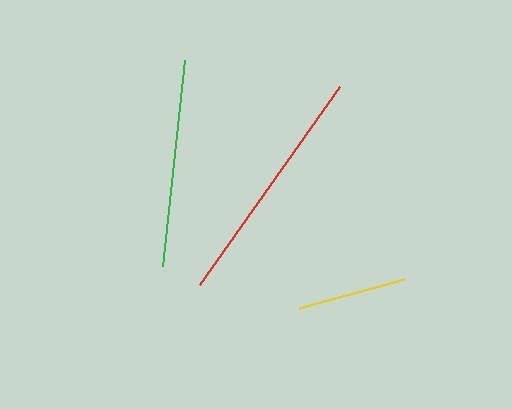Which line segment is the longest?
The red line is the longest at approximately 242 pixels.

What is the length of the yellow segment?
The yellow segment is approximately 109 pixels long.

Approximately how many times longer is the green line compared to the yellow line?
The green line is approximately 1.9 times the length of the yellow line.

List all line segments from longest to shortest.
From longest to shortest: red, green, yellow.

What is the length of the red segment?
The red segment is approximately 242 pixels long.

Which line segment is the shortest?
The yellow line is the shortest at approximately 109 pixels.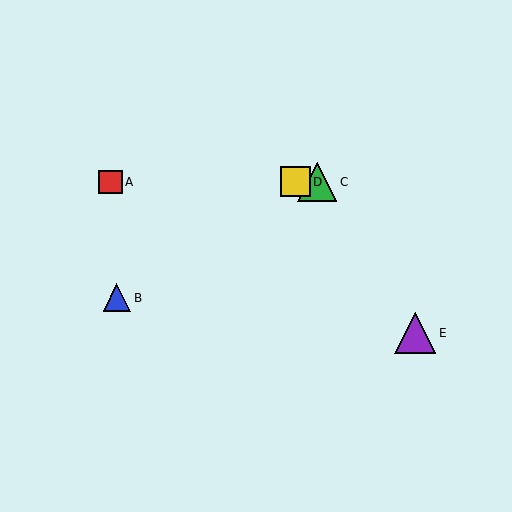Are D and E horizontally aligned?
No, D is at y≈182 and E is at y≈333.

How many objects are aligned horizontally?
3 objects (A, C, D) are aligned horizontally.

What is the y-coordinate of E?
Object E is at y≈333.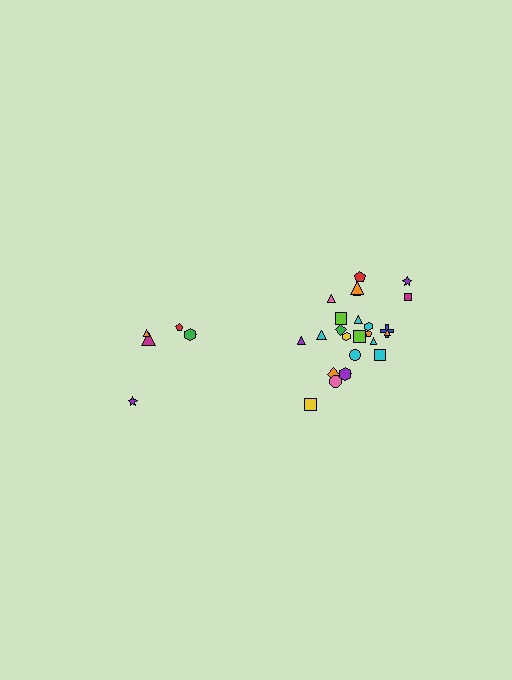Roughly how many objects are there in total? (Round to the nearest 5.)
Roughly 30 objects in total.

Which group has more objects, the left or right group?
The right group.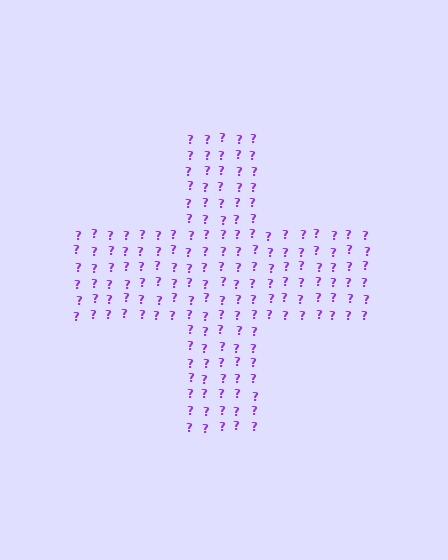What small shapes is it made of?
It is made of small question marks.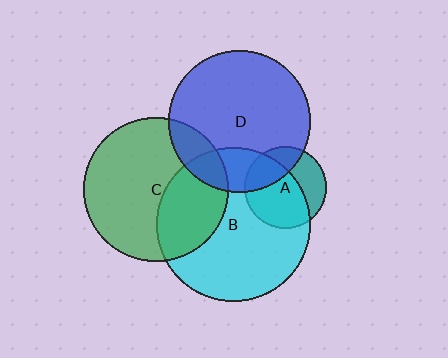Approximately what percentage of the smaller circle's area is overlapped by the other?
Approximately 30%.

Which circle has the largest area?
Circle B (cyan).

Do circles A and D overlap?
Yes.